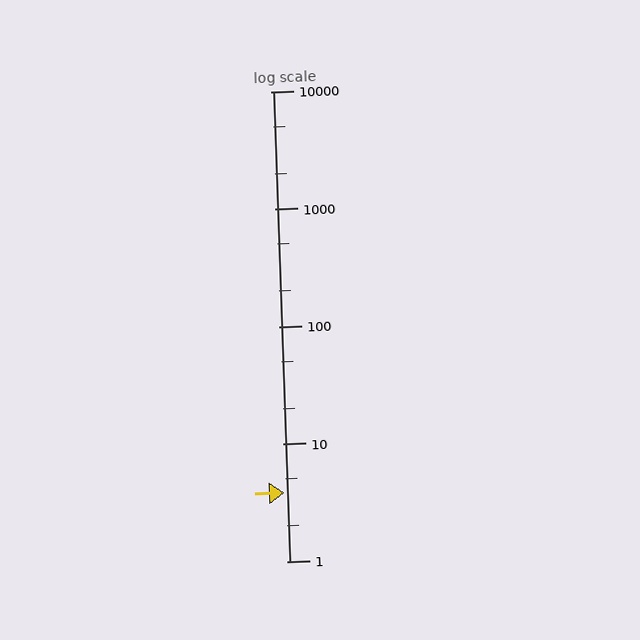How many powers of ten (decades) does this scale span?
The scale spans 4 decades, from 1 to 10000.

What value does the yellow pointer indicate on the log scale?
The pointer indicates approximately 3.8.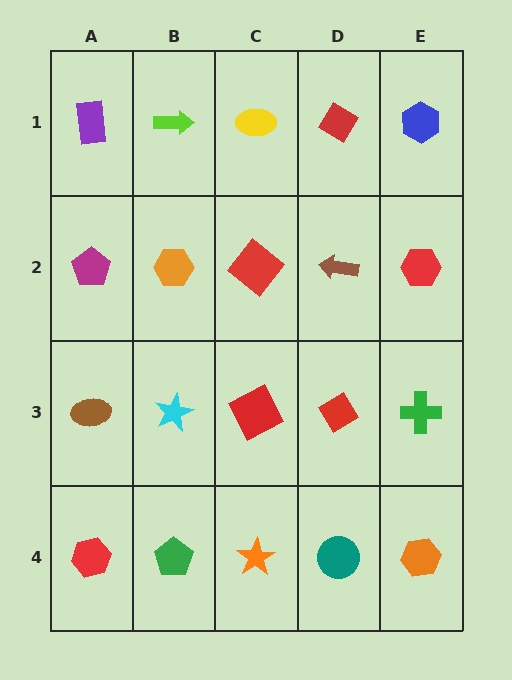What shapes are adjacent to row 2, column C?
A yellow ellipse (row 1, column C), a red square (row 3, column C), an orange hexagon (row 2, column B), a brown arrow (row 2, column D).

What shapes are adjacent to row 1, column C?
A red diamond (row 2, column C), a lime arrow (row 1, column B), a red diamond (row 1, column D).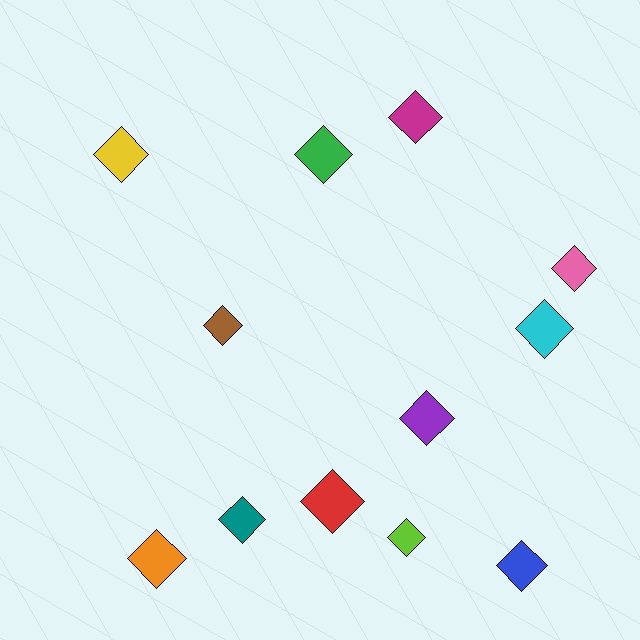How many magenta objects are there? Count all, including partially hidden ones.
There is 1 magenta object.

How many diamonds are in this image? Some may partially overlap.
There are 12 diamonds.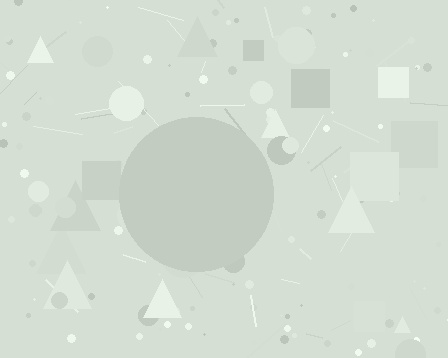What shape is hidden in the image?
A circle is hidden in the image.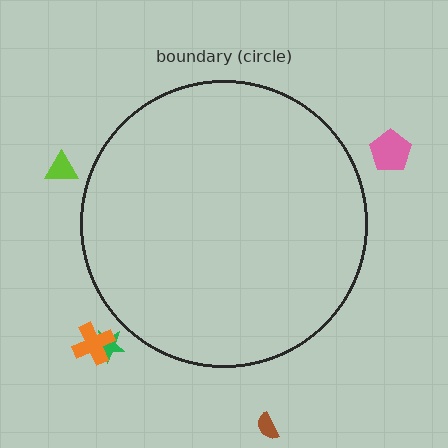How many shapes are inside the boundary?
0 inside, 5 outside.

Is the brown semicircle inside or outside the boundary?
Outside.